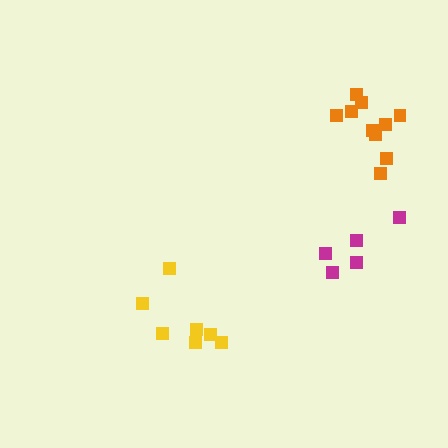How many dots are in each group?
Group 1: 7 dots, Group 2: 10 dots, Group 3: 5 dots (22 total).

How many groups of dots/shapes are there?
There are 3 groups.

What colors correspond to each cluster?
The clusters are colored: yellow, orange, magenta.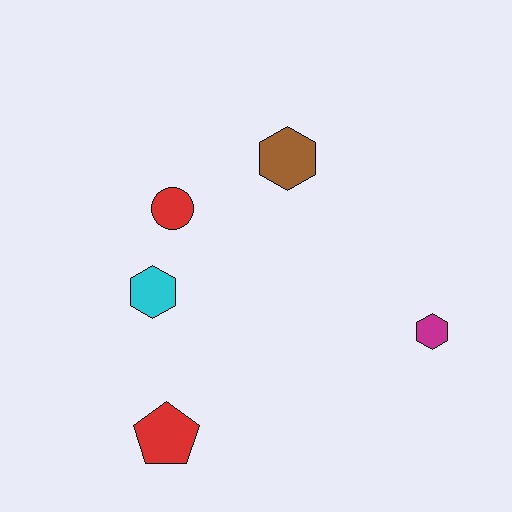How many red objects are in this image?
There are 2 red objects.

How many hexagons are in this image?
There are 3 hexagons.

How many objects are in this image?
There are 5 objects.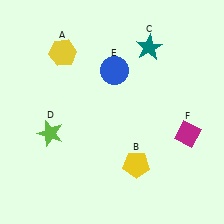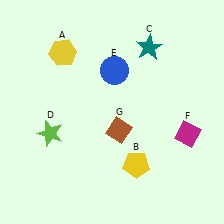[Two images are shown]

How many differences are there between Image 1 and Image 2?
There is 1 difference between the two images.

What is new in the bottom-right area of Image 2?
A brown diamond (G) was added in the bottom-right area of Image 2.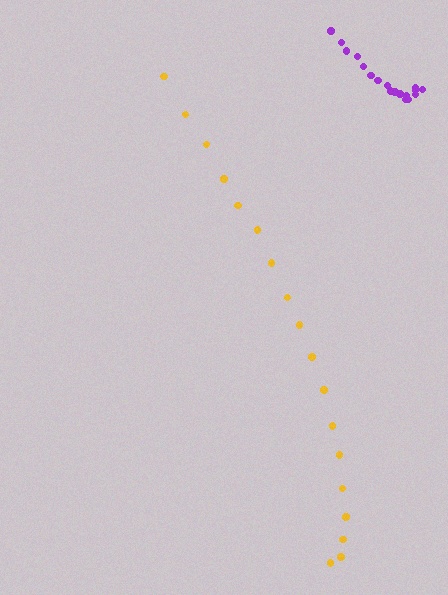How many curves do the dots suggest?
There are 2 distinct paths.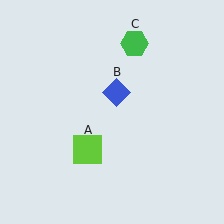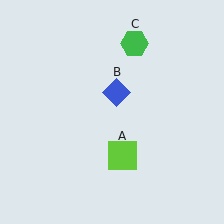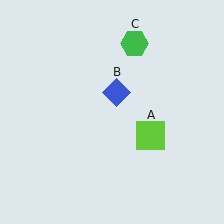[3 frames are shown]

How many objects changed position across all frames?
1 object changed position: lime square (object A).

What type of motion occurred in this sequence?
The lime square (object A) rotated counterclockwise around the center of the scene.